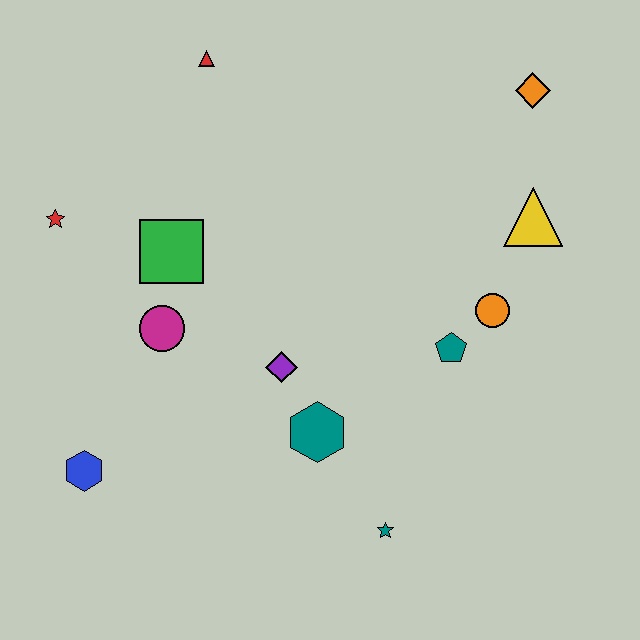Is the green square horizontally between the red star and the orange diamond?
Yes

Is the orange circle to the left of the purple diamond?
No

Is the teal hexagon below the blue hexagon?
No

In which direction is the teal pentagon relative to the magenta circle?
The teal pentagon is to the right of the magenta circle.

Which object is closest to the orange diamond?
The yellow triangle is closest to the orange diamond.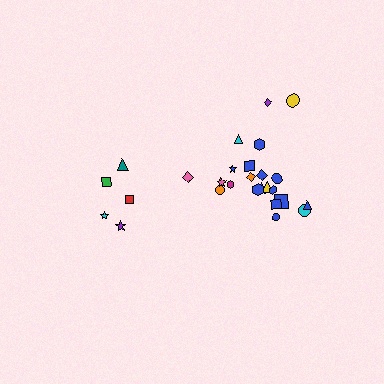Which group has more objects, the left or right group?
The right group.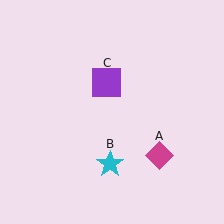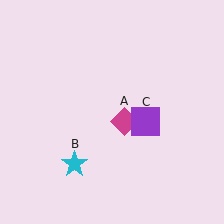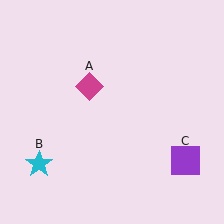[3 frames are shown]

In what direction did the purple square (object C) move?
The purple square (object C) moved down and to the right.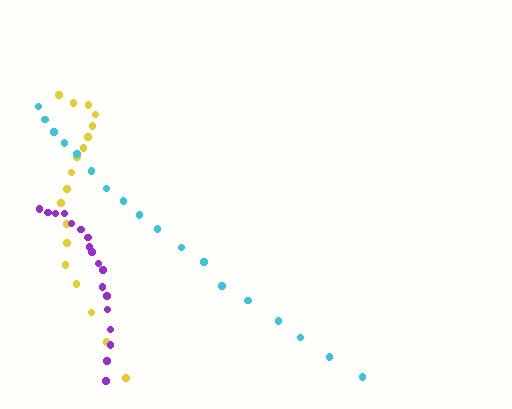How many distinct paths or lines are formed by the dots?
There are 3 distinct paths.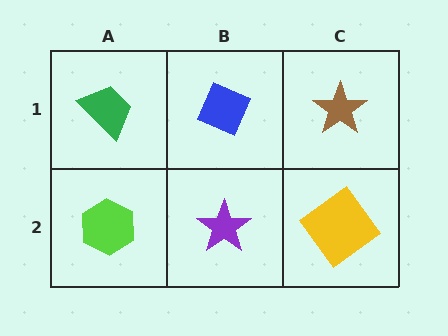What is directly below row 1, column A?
A lime hexagon.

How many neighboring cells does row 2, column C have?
2.